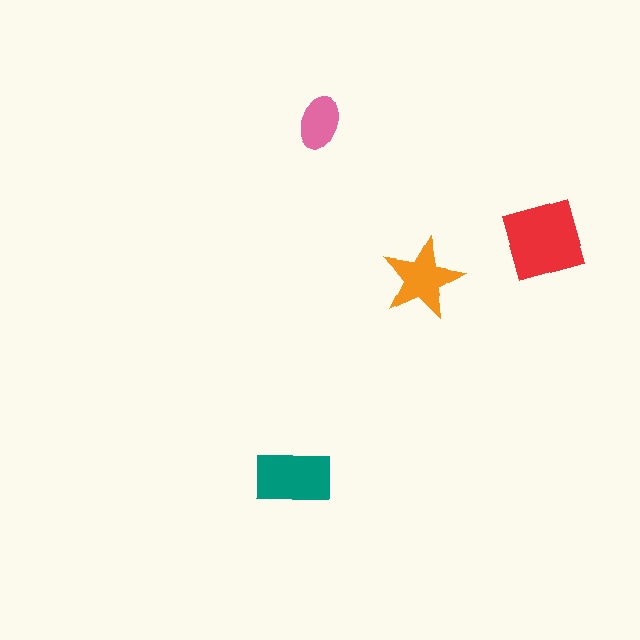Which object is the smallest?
The pink ellipse.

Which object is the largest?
The red diamond.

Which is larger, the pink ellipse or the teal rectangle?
The teal rectangle.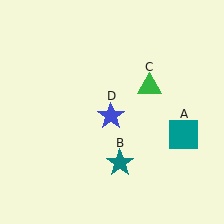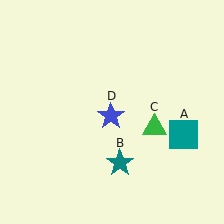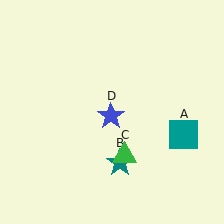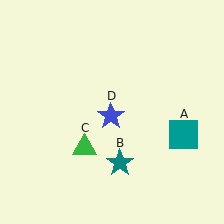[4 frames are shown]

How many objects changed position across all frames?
1 object changed position: green triangle (object C).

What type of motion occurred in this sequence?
The green triangle (object C) rotated clockwise around the center of the scene.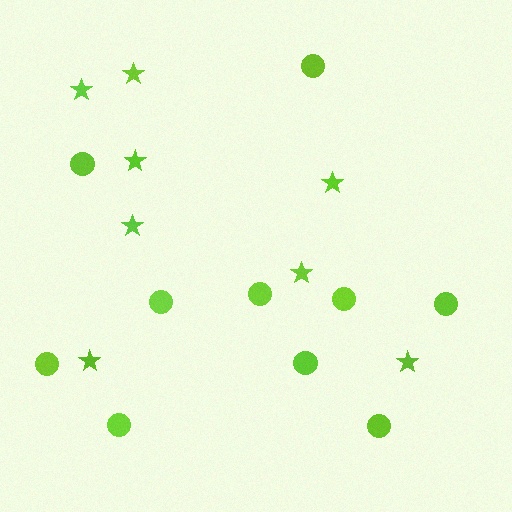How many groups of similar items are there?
There are 2 groups: one group of stars (8) and one group of circles (10).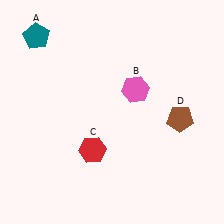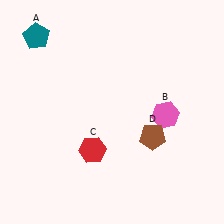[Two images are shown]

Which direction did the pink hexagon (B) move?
The pink hexagon (B) moved right.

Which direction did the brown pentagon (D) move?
The brown pentagon (D) moved left.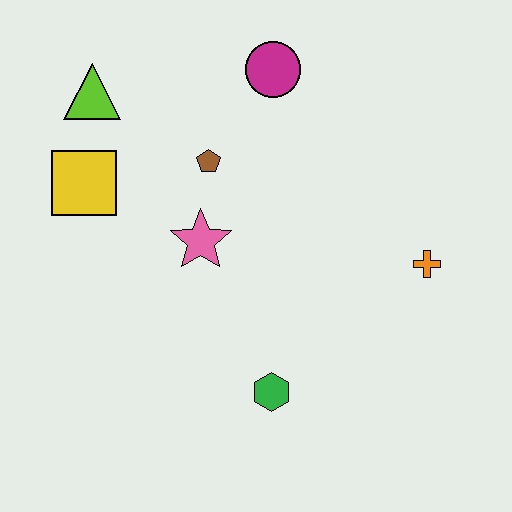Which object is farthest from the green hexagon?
The lime triangle is farthest from the green hexagon.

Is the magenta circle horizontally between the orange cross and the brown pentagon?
Yes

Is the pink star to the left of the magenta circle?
Yes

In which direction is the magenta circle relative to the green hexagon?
The magenta circle is above the green hexagon.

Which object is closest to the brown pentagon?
The pink star is closest to the brown pentagon.